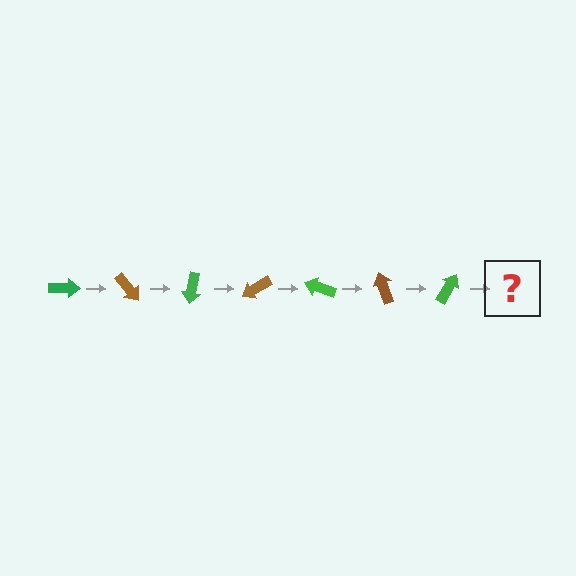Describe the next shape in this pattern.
It should be a brown arrow, rotated 350 degrees from the start.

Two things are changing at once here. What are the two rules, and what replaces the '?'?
The two rules are that it rotates 50 degrees each step and the color cycles through green and brown. The '?' should be a brown arrow, rotated 350 degrees from the start.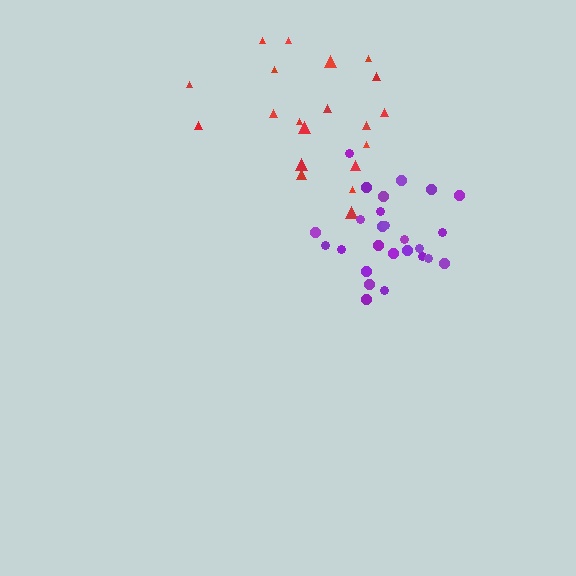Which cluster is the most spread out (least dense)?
Red.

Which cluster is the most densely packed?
Purple.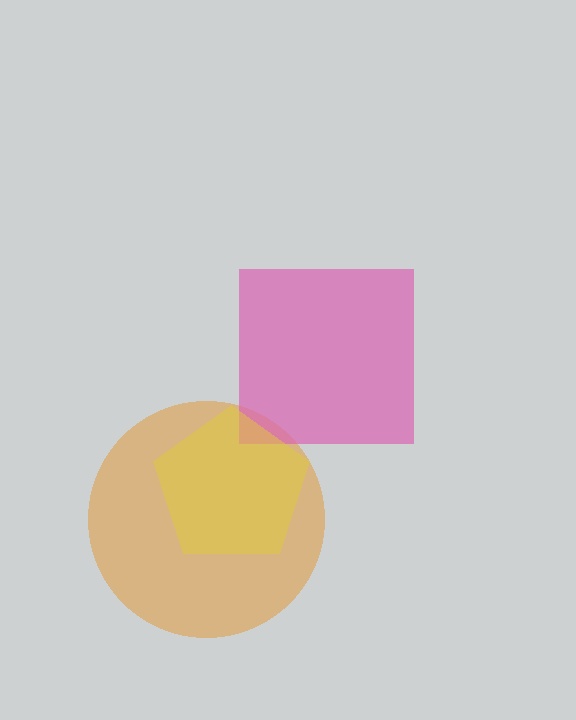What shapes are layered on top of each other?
The layered shapes are: an orange circle, a pink square, a yellow pentagon.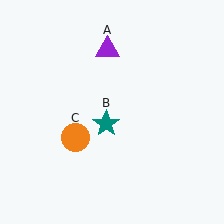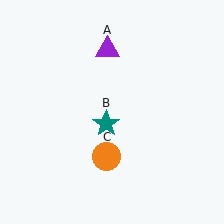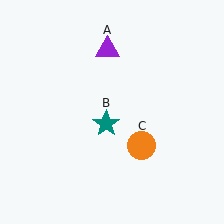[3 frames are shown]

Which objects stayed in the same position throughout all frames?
Purple triangle (object A) and teal star (object B) remained stationary.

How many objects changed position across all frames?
1 object changed position: orange circle (object C).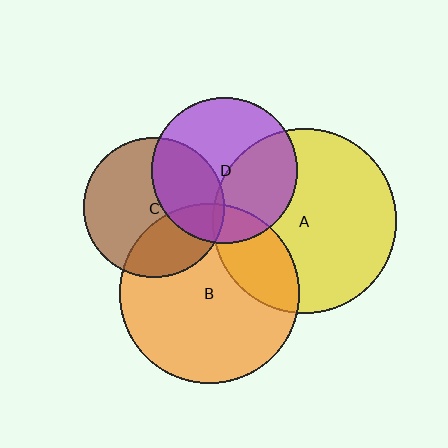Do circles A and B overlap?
Yes.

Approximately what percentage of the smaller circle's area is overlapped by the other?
Approximately 25%.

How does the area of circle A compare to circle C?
Approximately 1.7 times.